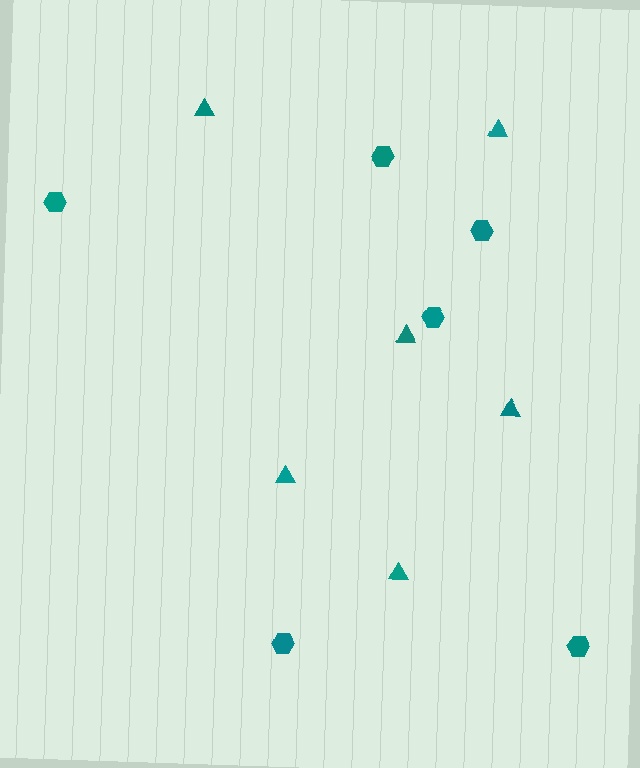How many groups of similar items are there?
There are 2 groups: one group of triangles (6) and one group of hexagons (6).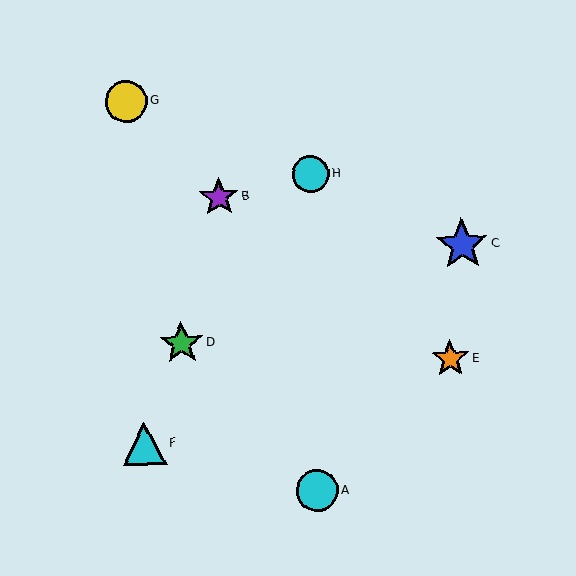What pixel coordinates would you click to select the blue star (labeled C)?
Click at (462, 245) to select the blue star C.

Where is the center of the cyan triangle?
The center of the cyan triangle is at (144, 444).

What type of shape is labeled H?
Shape H is a cyan circle.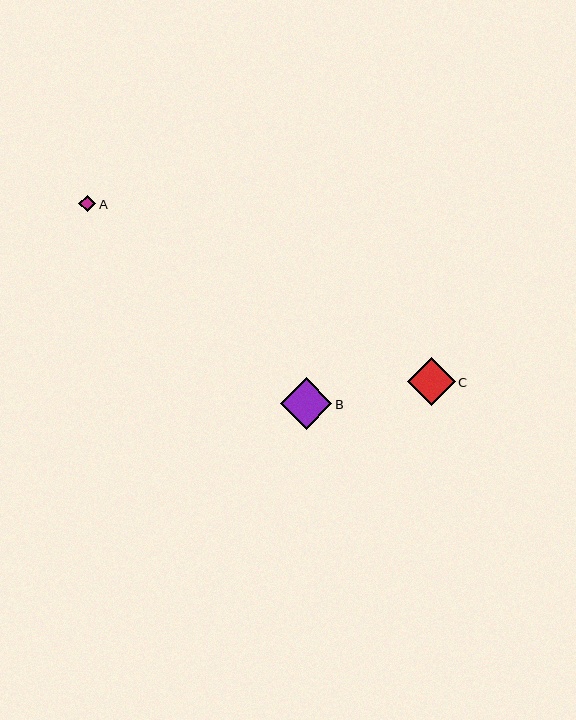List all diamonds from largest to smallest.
From largest to smallest: B, C, A.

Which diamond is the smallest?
Diamond A is the smallest with a size of approximately 17 pixels.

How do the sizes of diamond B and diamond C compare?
Diamond B and diamond C are approximately the same size.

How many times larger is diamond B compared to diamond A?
Diamond B is approximately 3.1 times the size of diamond A.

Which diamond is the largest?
Diamond B is the largest with a size of approximately 51 pixels.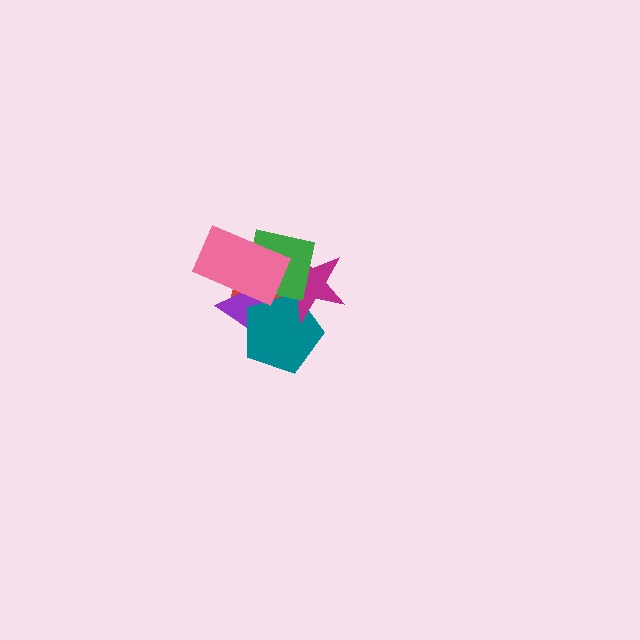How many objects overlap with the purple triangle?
5 objects overlap with the purple triangle.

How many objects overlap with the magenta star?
5 objects overlap with the magenta star.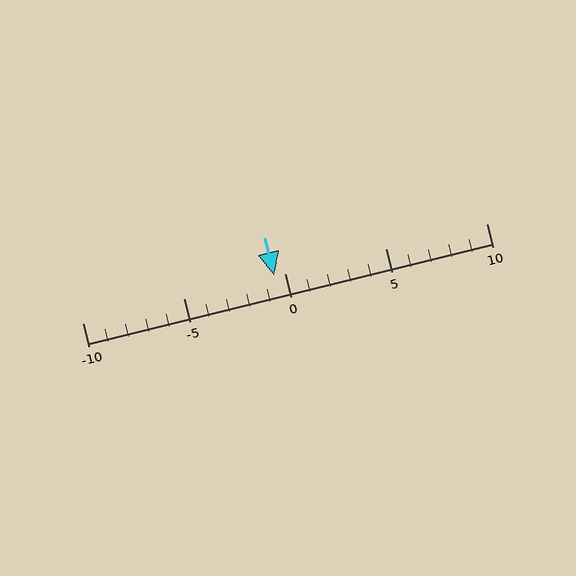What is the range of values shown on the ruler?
The ruler shows values from -10 to 10.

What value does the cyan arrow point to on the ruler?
The cyan arrow points to approximately 0.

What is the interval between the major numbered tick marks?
The major tick marks are spaced 5 units apart.